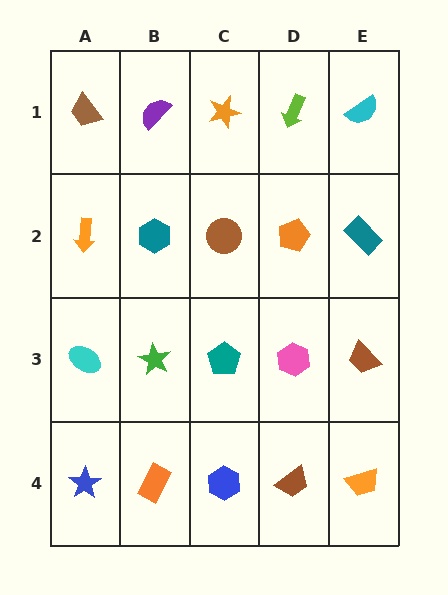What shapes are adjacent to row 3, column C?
A brown circle (row 2, column C), a blue hexagon (row 4, column C), a green star (row 3, column B), a pink hexagon (row 3, column D).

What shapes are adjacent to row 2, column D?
A lime arrow (row 1, column D), a pink hexagon (row 3, column D), a brown circle (row 2, column C), a teal rectangle (row 2, column E).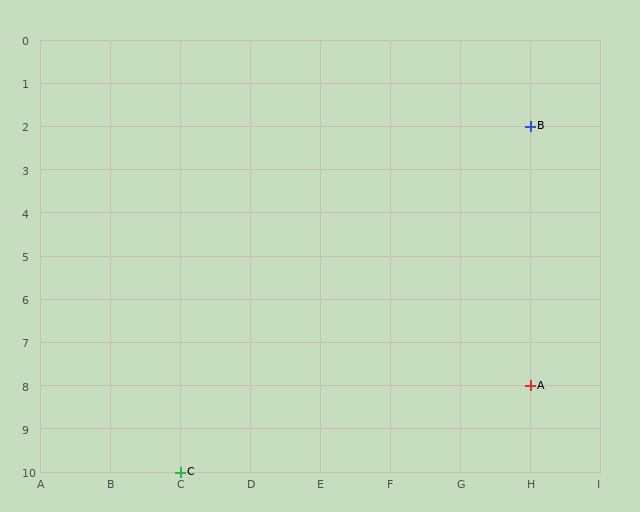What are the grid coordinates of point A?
Point A is at grid coordinates (H, 8).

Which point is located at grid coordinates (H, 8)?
Point A is at (H, 8).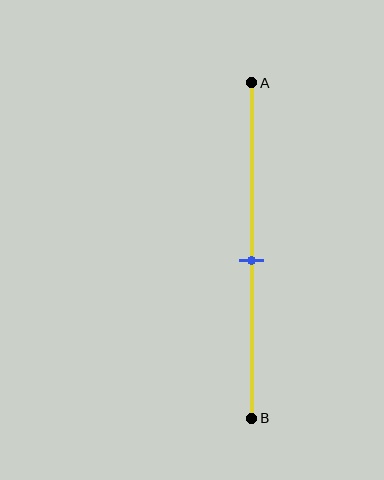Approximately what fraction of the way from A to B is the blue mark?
The blue mark is approximately 55% of the way from A to B.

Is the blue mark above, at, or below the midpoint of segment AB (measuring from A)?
The blue mark is approximately at the midpoint of segment AB.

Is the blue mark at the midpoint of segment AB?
Yes, the mark is approximately at the midpoint.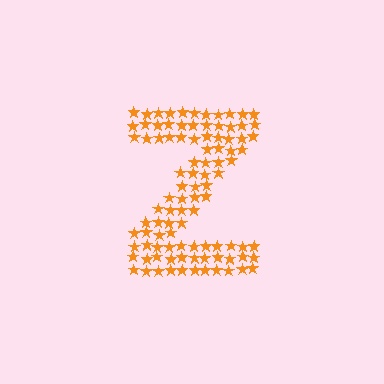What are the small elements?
The small elements are stars.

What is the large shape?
The large shape is the letter Z.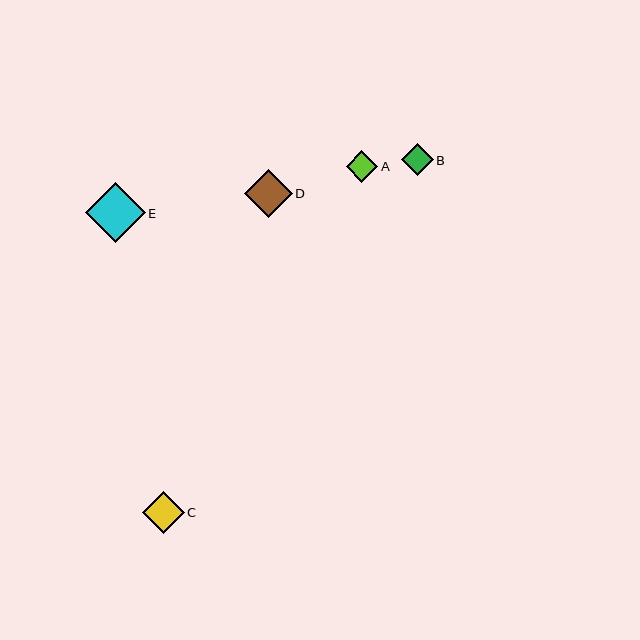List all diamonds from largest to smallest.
From largest to smallest: E, D, C, B, A.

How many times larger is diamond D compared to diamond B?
Diamond D is approximately 1.5 times the size of diamond B.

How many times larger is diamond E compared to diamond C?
Diamond E is approximately 1.4 times the size of diamond C.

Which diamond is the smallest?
Diamond A is the smallest with a size of approximately 32 pixels.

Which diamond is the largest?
Diamond E is the largest with a size of approximately 60 pixels.